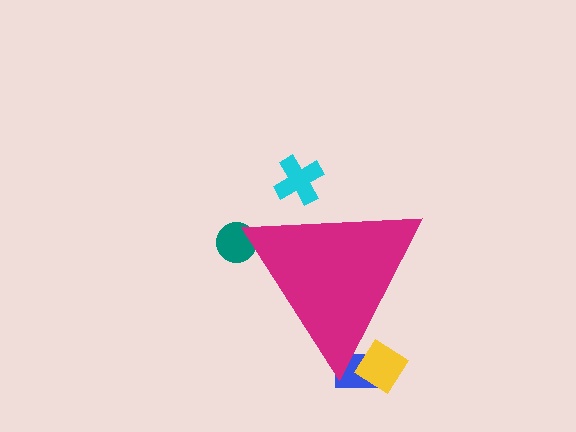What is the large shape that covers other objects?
A magenta triangle.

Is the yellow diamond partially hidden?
Yes, the yellow diamond is partially hidden behind the magenta triangle.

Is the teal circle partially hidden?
Yes, the teal circle is partially hidden behind the magenta triangle.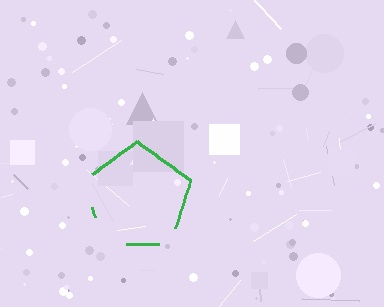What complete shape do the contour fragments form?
The contour fragments form a pentagon.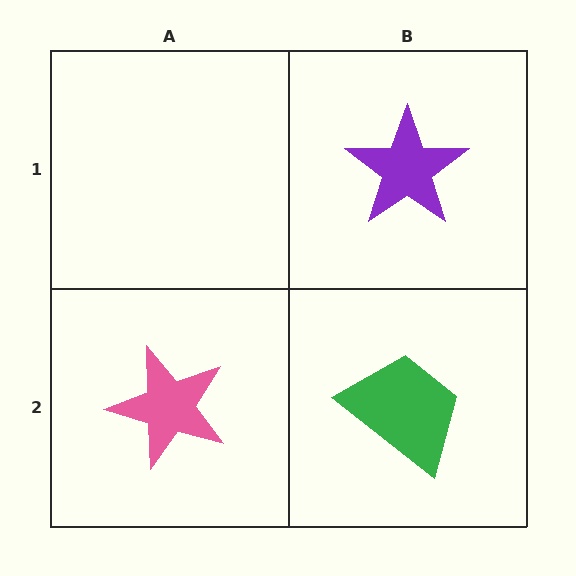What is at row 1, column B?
A purple star.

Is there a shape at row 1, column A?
No, that cell is empty.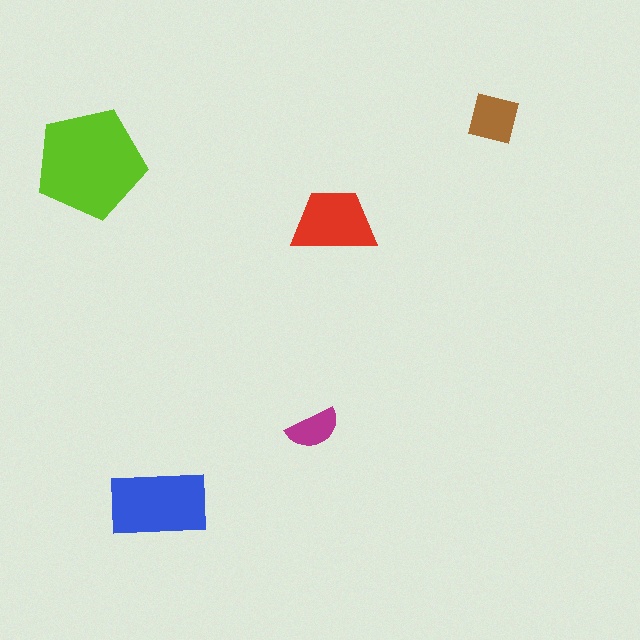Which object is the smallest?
The magenta semicircle.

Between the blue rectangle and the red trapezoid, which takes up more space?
The blue rectangle.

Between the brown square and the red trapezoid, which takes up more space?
The red trapezoid.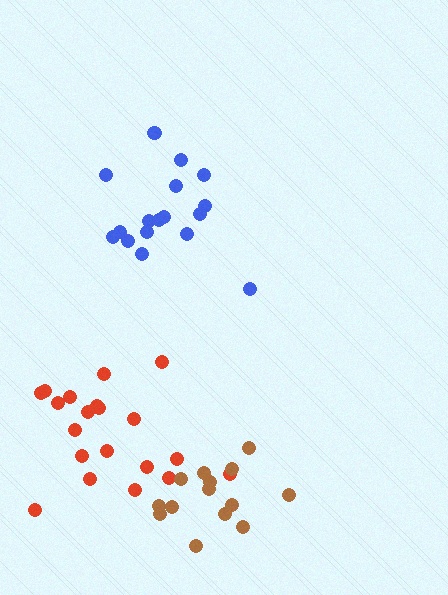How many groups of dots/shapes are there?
There are 3 groups.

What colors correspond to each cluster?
The clusters are colored: red, blue, brown.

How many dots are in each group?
Group 1: 20 dots, Group 2: 17 dots, Group 3: 14 dots (51 total).